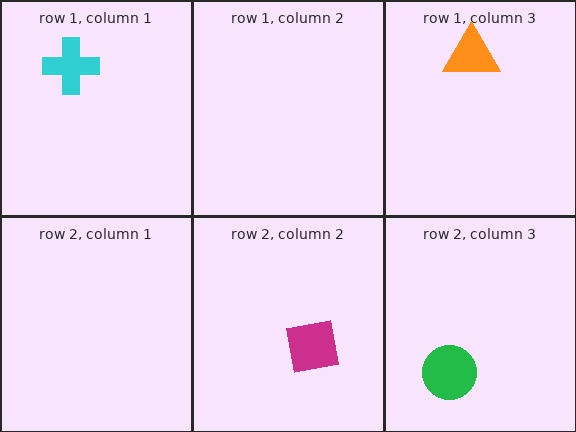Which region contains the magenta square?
The row 2, column 2 region.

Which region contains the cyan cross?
The row 1, column 1 region.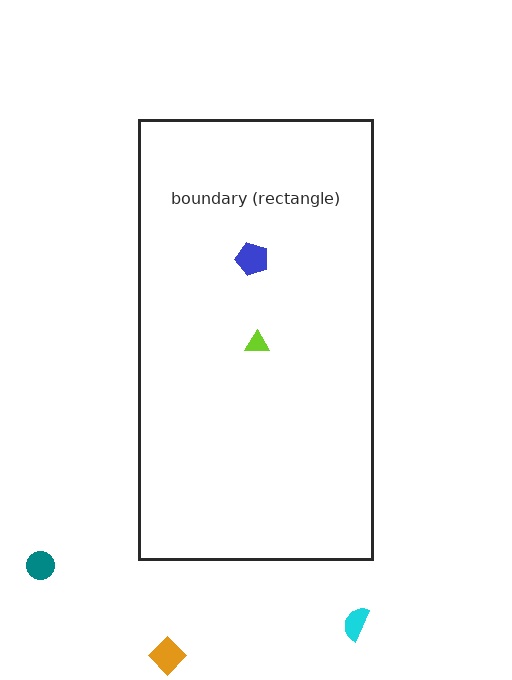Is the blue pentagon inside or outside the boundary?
Inside.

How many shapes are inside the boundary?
2 inside, 3 outside.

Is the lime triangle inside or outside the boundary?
Inside.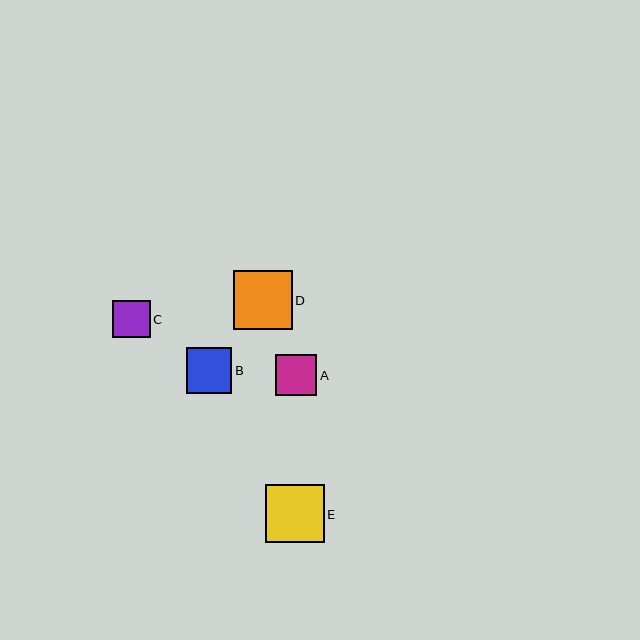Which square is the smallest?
Square C is the smallest with a size of approximately 37 pixels.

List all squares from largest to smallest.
From largest to smallest: E, D, B, A, C.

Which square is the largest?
Square E is the largest with a size of approximately 59 pixels.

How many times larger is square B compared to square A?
Square B is approximately 1.1 times the size of square A.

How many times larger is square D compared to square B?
Square D is approximately 1.3 times the size of square B.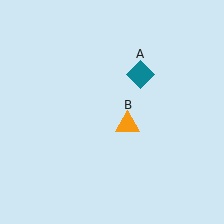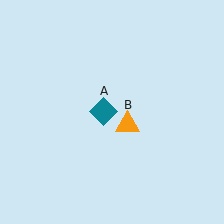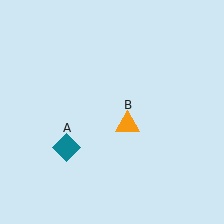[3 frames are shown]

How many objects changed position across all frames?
1 object changed position: teal diamond (object A).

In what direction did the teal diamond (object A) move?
The teal diamond (object A) moved down and to the left.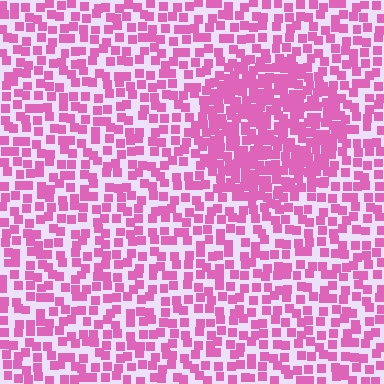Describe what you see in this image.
The image contains small pink elements arranged at two different densities. A circle-shaped region is visible where the elements are more densely packed than the surrounding area.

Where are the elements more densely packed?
The elements are more densely packed inside the circle boundary.